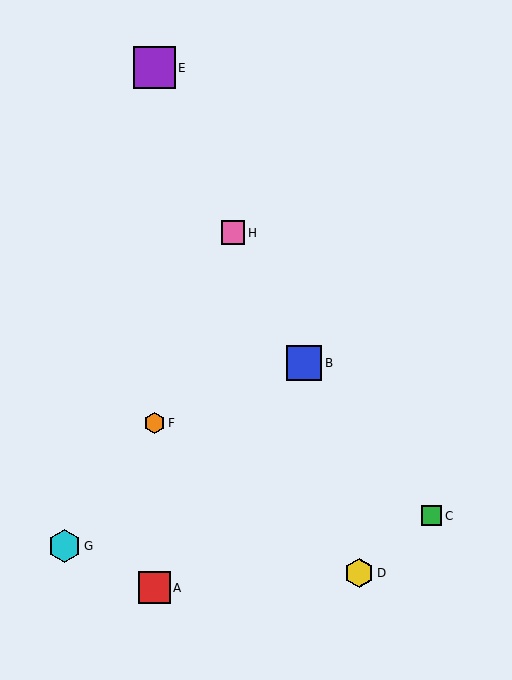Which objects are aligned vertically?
Objects A, E, F are aligned vertically.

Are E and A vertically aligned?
Yes, both are at x≈154.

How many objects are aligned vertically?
3 objects (A, E, F) are aligned vertically.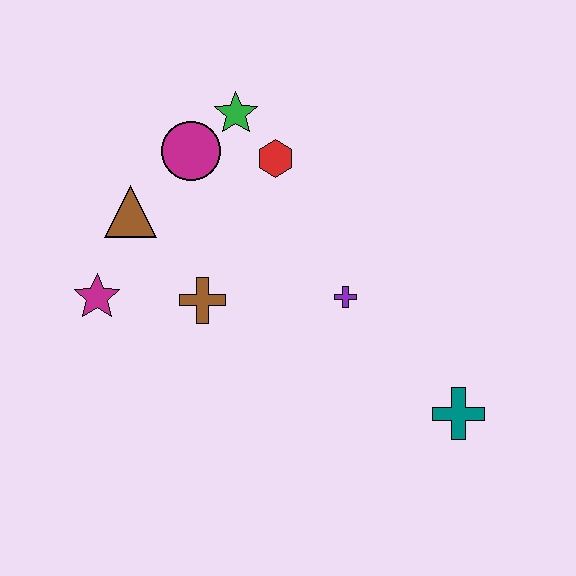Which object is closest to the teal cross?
The purple cross is closest to the teal cross.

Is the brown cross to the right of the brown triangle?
Yes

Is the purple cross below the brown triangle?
Yes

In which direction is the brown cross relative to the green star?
The brown cross is below the green star.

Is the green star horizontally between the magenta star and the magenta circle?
No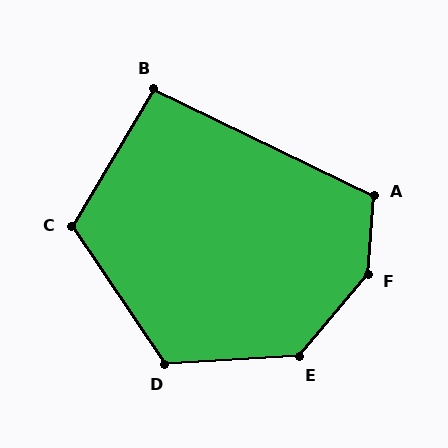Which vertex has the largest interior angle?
F, at approximately 145 degrees.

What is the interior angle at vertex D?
Approximately 121 degrees (obtuse).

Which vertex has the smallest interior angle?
B, at approximately 95 degrees.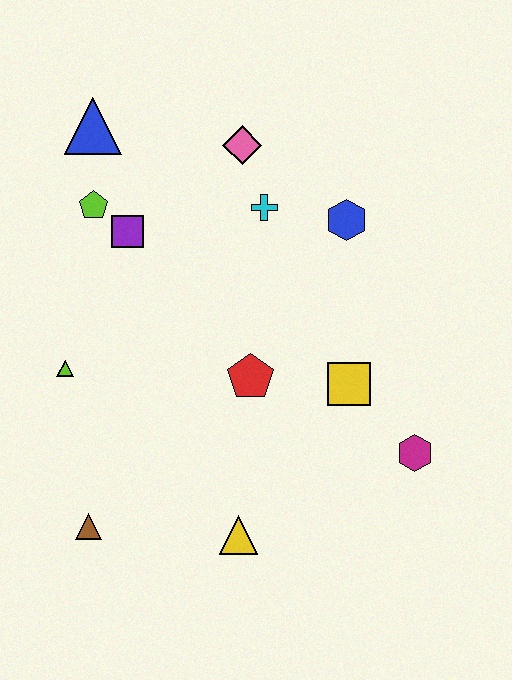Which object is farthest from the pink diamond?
The brown triangle is farthest from the pink diamond.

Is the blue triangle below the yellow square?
No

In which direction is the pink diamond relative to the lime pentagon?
The pink diamond is to the right of the lime pentagon.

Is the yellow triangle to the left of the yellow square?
Yes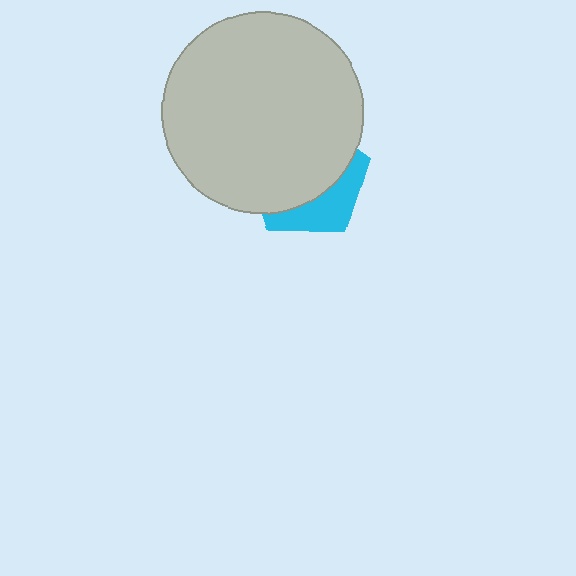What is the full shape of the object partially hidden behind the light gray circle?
The partially hidden object is a cyan pentagon.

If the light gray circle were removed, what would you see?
You would see the complete cyan pentagon.